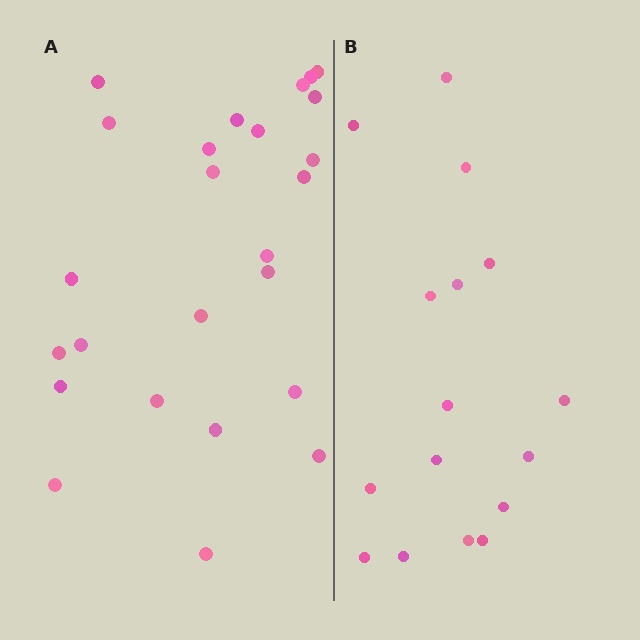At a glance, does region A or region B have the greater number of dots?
Region A (the left region) has more dots.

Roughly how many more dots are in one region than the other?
Region A has roughly 8 or so more dots than region B.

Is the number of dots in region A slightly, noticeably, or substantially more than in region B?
Region A has substantially more. The ratio is roughly 1.6 to 1.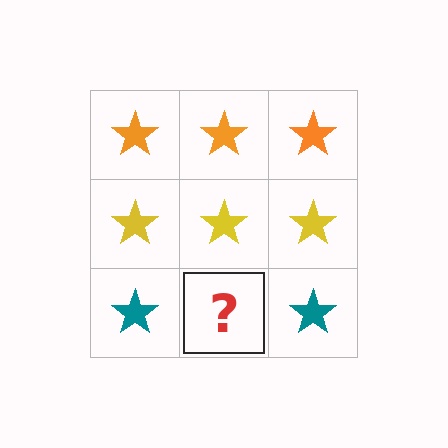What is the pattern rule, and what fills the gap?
The rule is that each row has a consistent color. The gap should be filled with a teal star.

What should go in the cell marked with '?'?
The missing cell should contain a teal star.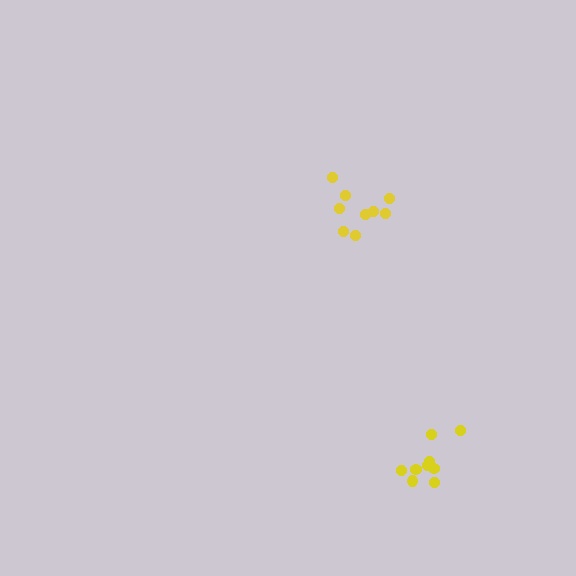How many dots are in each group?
Group 1: 9 dots, Group 2: 9 dots (18 total).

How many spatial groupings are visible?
There are 2 spatial groupings.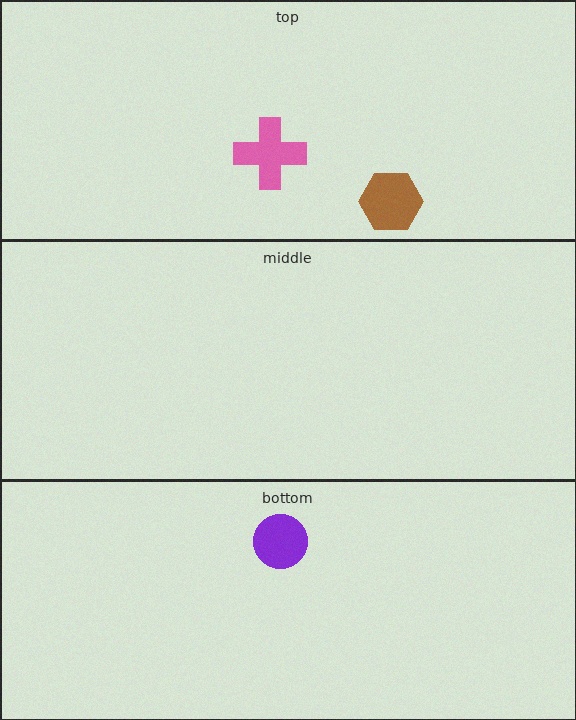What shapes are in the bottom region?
The purple circle.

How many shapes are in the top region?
2.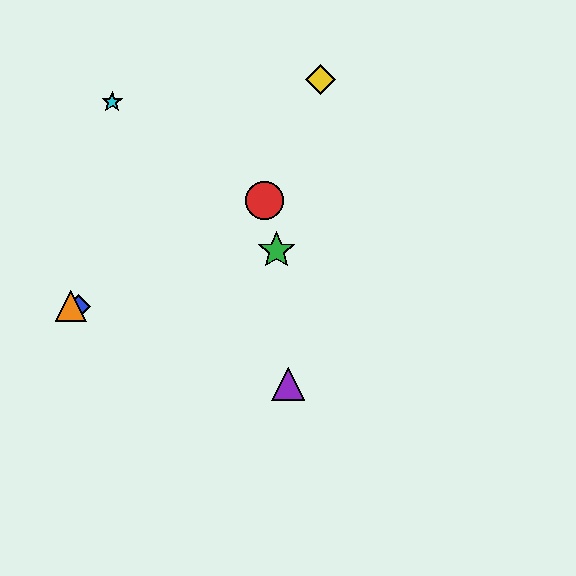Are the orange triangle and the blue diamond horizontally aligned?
Yes, both are at y≈306.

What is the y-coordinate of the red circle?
The red circle is at y≈200.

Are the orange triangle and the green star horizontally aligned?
No, the orange triangle is at y≈306 and the green star is at y≈251.